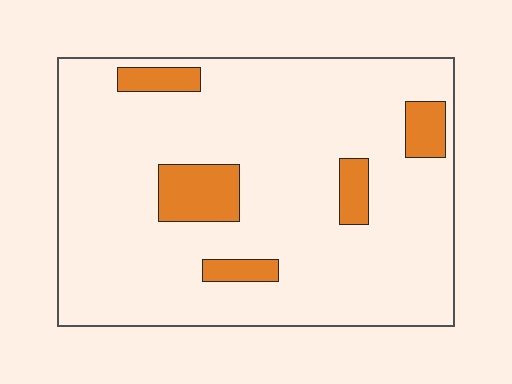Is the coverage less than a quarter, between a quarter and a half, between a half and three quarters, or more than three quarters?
Less than a quarter.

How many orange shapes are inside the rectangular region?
5.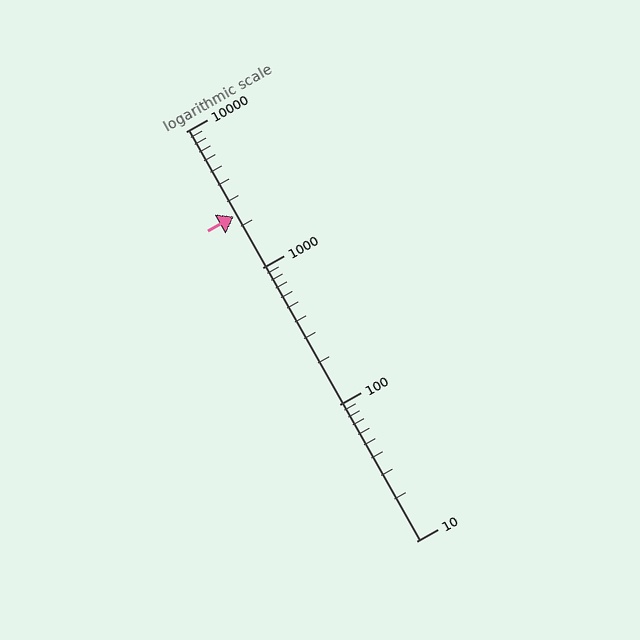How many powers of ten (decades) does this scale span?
The scale spans 3 decades, from 10 to 10000.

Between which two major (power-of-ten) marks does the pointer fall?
The pointer is between 1000 and 10000.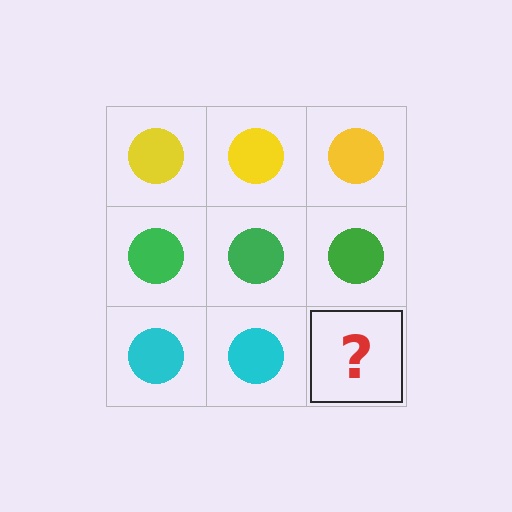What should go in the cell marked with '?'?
The missing cell should contain a cyan circle.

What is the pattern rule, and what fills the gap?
The rule is that each row has a consistent color. The gap should be filled with a cyan circle.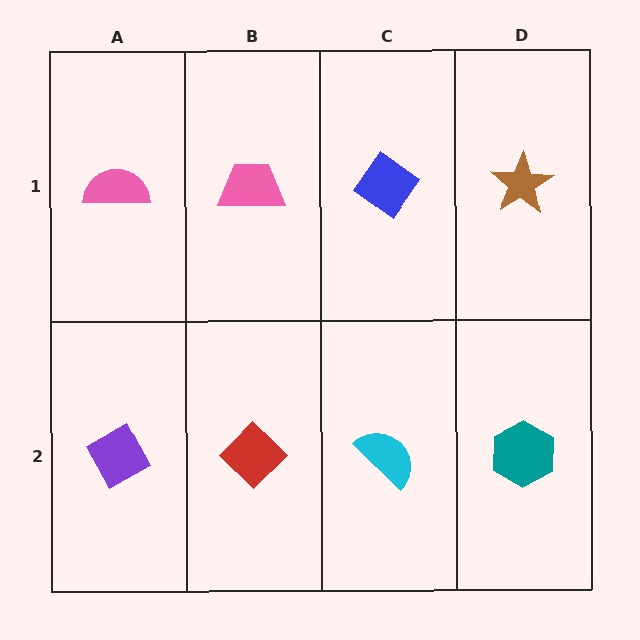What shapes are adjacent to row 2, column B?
A pink trapezoid (row 1, column B), a purple diamond (row 2, column A), a cyan semicircle (row 2, column C).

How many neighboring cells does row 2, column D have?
2.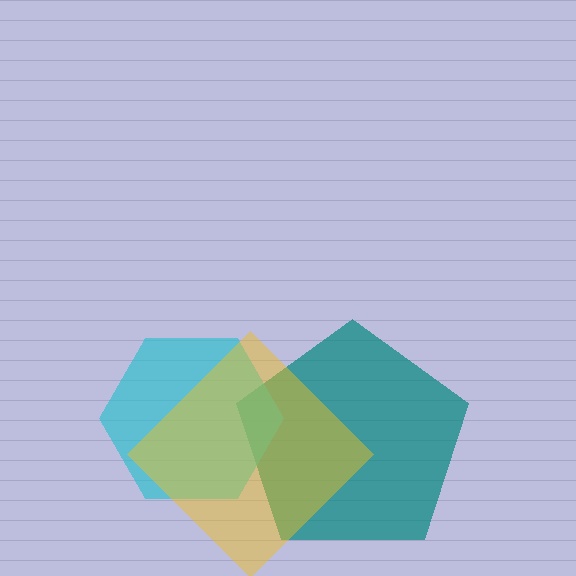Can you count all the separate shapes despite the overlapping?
Yes, there are 3 separate shapes.